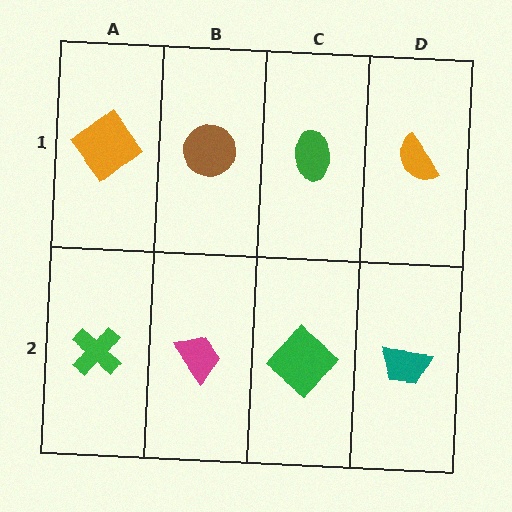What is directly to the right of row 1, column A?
A brown circle.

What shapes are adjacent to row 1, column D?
A teal trapezoid (row 2, column D), a green ellipse (row 1, column C).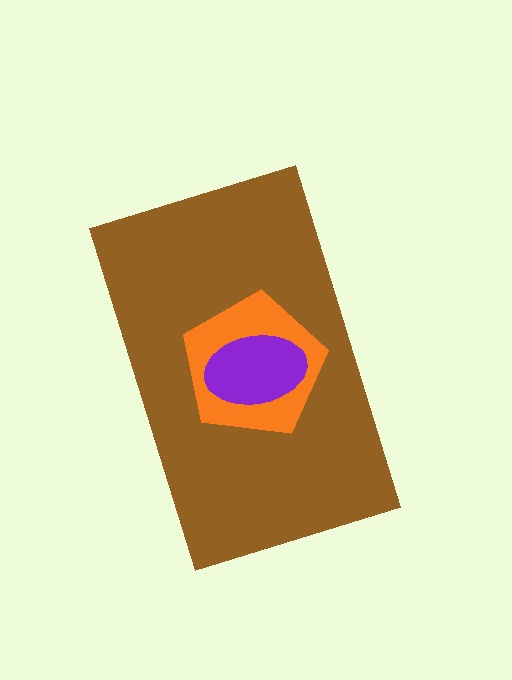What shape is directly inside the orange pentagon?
The purple ellipse.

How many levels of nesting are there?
3.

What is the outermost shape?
The brown rectangle.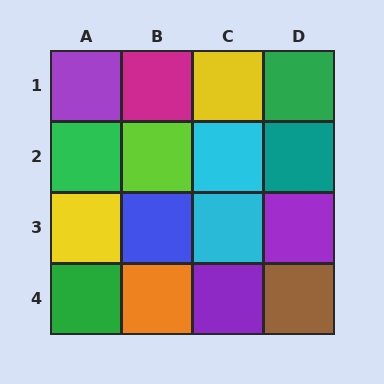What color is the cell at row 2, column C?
Cyan.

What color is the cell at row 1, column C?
Yellow.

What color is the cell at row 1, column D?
Green.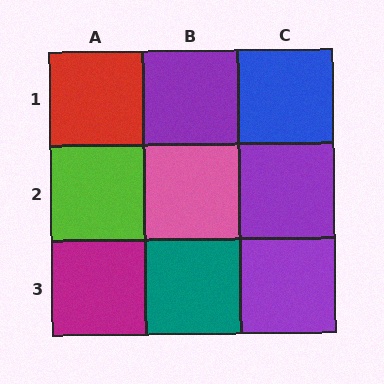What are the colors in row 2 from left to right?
Lime, pink, purple.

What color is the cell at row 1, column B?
Purple.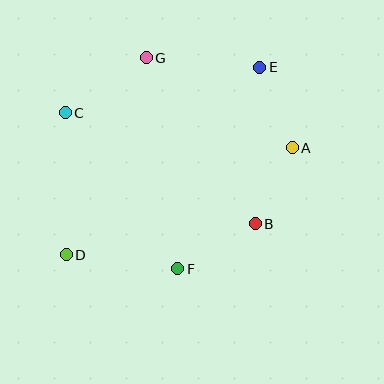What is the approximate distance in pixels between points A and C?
The distance between A and C is approximately 230 pixels.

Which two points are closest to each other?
Points A and B are closest to each other.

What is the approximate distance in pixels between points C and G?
The distance between C and G is approximately 98 pixels.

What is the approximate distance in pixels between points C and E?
The distance between C and E is approximately 200 pixels.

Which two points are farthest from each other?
Points D and E are farthest from each other.